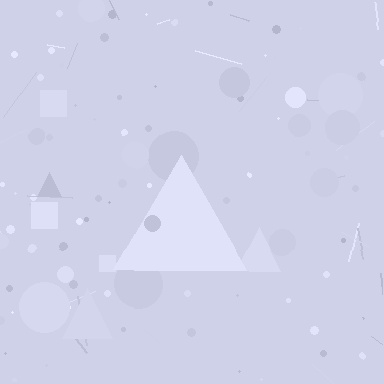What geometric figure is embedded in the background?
A triangle is embedded in the background.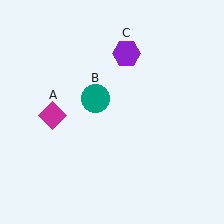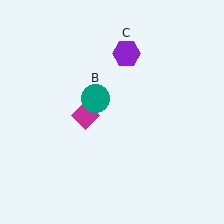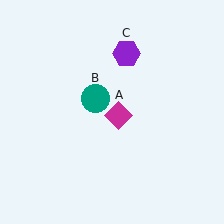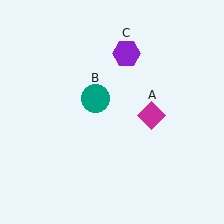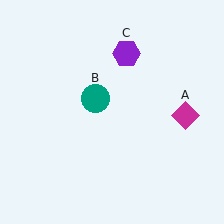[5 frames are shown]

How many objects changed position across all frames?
1 object changed position: magenta diamond (object A).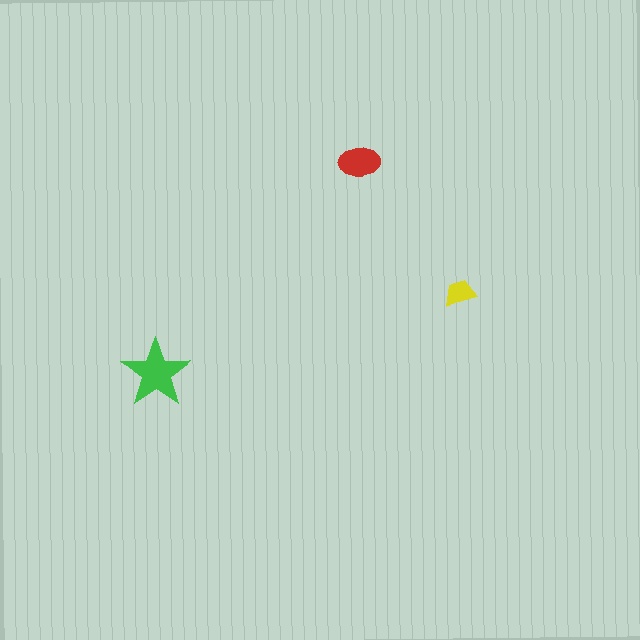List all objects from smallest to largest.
The yellow trapezoid, the red ellipse, the green star.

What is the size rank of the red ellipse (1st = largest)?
2nd.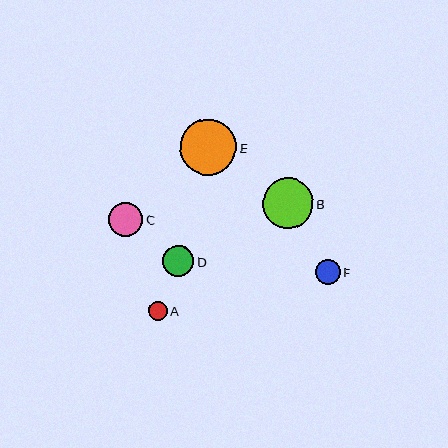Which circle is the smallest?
Circle A is the smallest with a size of approximately 19 pixels.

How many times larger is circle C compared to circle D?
Circle C is approximately 1.1 times the size of circle D.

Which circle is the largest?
Circle E is the largest with a size of approximately 56 pixels.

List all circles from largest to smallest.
From largest to smallest: E, B, C, D, F, A.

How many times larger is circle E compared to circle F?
Circle E is approximately 2.3 times the size of circle F.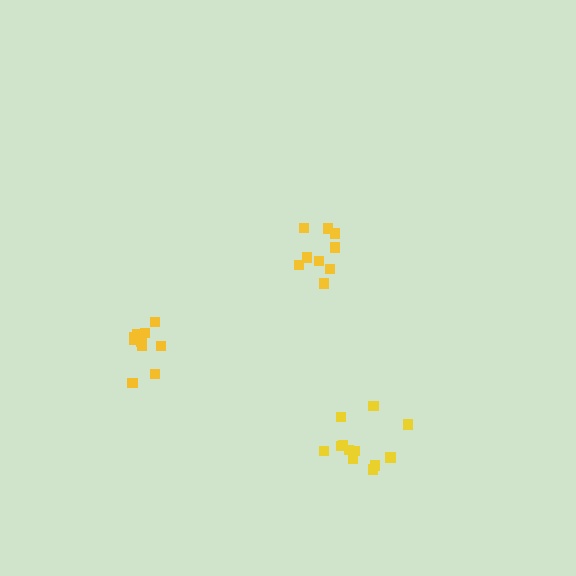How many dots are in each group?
Group 1: 9 dots, Group 2: 10 dots, Group 3: 12 dots (31 total).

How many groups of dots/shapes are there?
There are 3 groups.